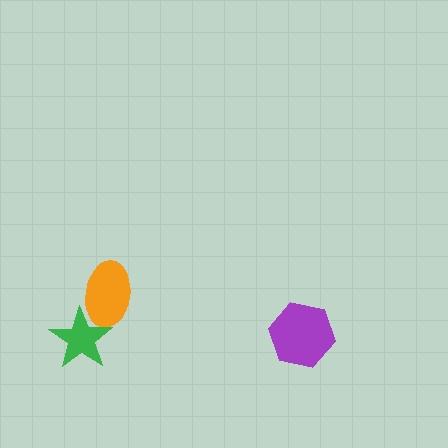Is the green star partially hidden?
No, no other shape covers it.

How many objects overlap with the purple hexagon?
0 objects overlap with the purple hexagon.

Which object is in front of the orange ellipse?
The green star is in front of the orange ellipse.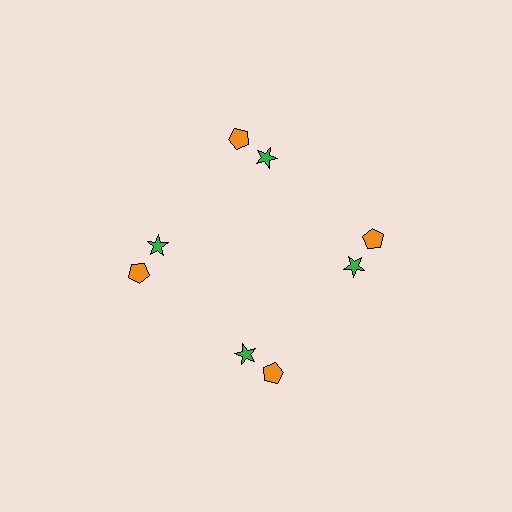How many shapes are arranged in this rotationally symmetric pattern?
There are 8 shapes, arranged in 4 groups of 2.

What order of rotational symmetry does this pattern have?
This pattern has 4-fold rotational symmetry.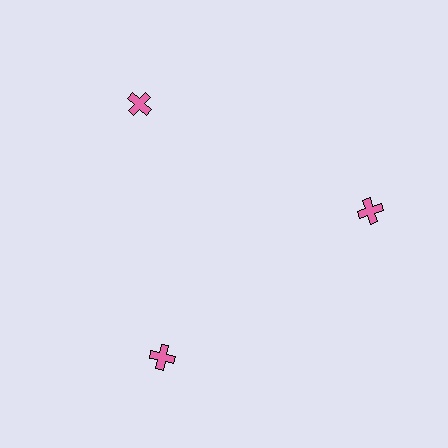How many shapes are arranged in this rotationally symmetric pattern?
There are 3 shapes, arranged in 3 groups of 1.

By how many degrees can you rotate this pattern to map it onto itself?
The pattern maps onto itself every 120 degrees of rotation.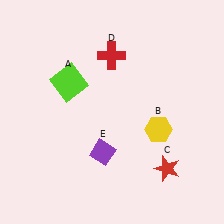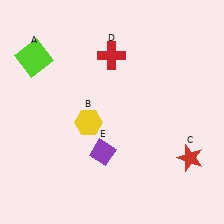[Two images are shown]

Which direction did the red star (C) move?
The red star (C) moved right.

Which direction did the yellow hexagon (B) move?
The yellow hexagon (B) moved left.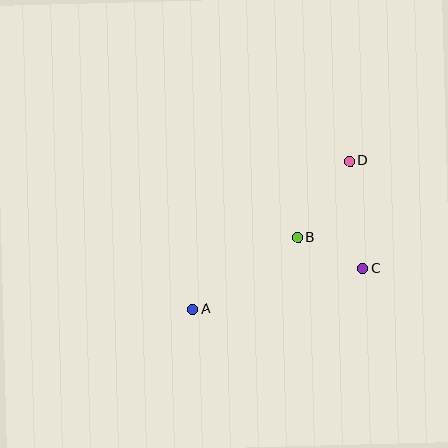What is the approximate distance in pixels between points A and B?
The distance between A and B is approximately 127 pixels.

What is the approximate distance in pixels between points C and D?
The distance between C and D is approximately 109 pixels.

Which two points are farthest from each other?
Points A and D are farthest from each other.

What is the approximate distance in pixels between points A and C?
The distance between A and C is approximately 175 pixels.